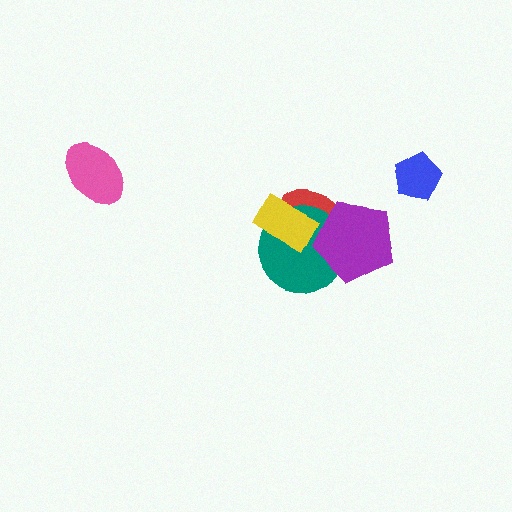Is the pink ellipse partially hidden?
No, no other shape covers it.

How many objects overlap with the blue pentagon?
0 objects overlap with the blue pentagon.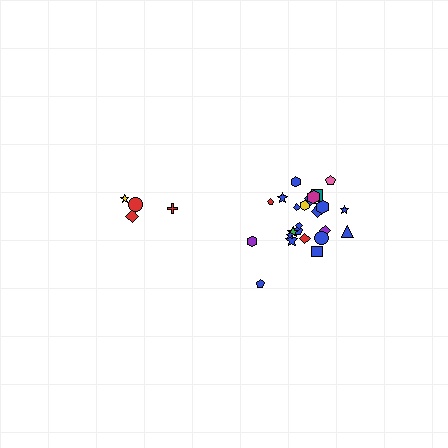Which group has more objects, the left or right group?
The right group.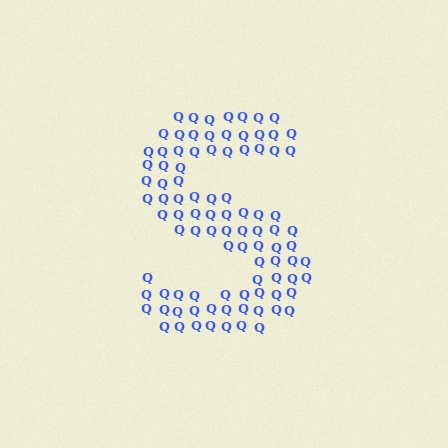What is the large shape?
The large shape is the letter S.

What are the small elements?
The small elements are letter Q's.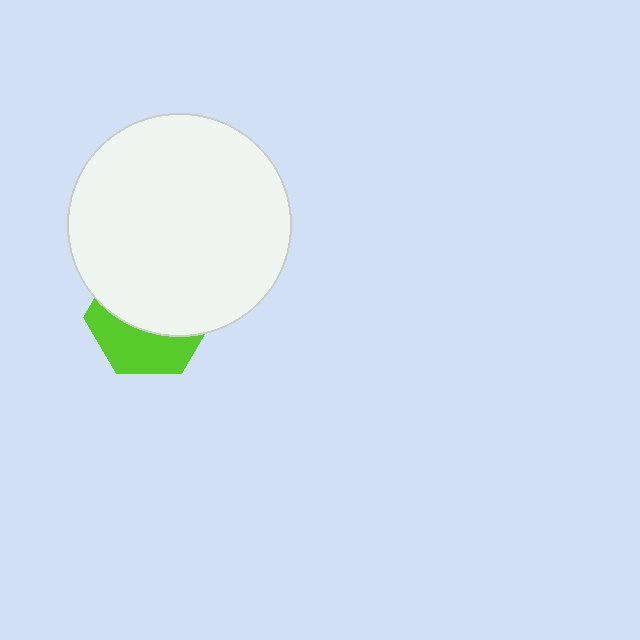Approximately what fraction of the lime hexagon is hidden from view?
Roughly 60% of the lime hexagon is hidden behind the white circle.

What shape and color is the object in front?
The object in front is a white circle.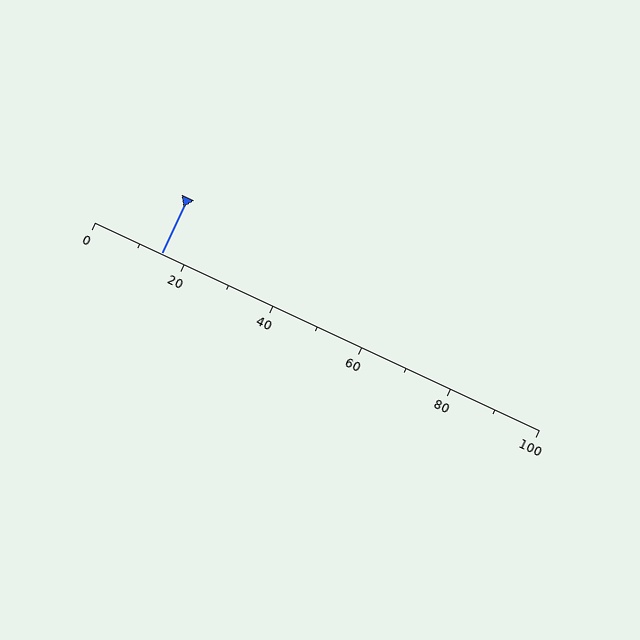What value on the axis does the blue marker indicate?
The marker indicates approximately 15.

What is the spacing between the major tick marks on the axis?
The major ticks are spaced 20 apart.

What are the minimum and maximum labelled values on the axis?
The axis runs from 0 to 100.